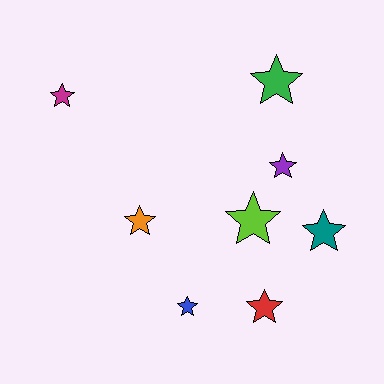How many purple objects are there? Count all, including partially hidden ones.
There is 1 purple object.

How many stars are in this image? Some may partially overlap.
There are 8 stars.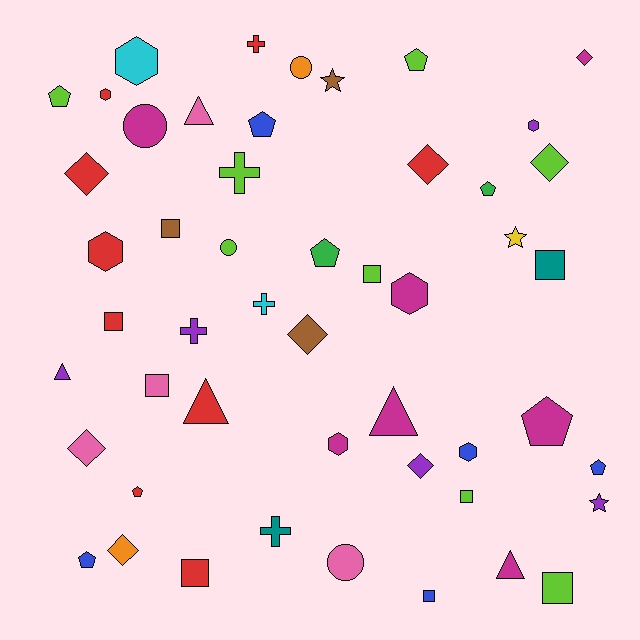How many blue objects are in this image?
There are 5 blue objects.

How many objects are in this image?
There are 50 objects.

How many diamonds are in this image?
There are 8 diamonds.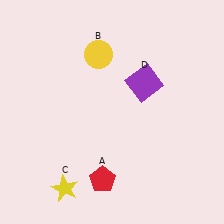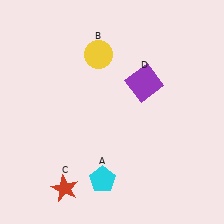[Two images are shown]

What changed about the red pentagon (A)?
In Image 1, A is red. In Image 2, it changed to cyan.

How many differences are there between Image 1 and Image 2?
There are 2 differences between the two images.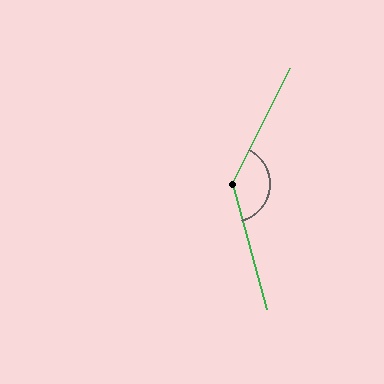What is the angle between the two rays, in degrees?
Approximately 137 degrees.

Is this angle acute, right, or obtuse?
It is obtuse.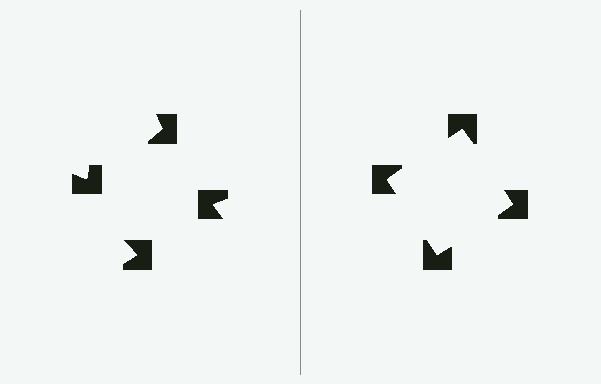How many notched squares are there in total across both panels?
8 — 4 on each side.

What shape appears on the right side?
An illusory square.